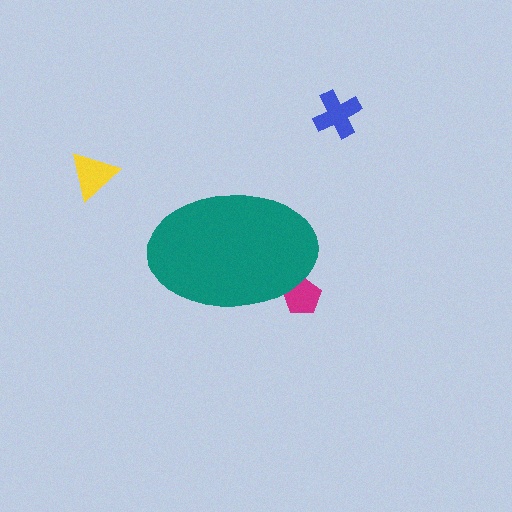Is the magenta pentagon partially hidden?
Yes, the magenta pentagon is partially hidden behind the teal ellipse.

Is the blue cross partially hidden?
No, the blue cross is fully visible.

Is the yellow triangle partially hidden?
No, the yellow triangle is fully visible.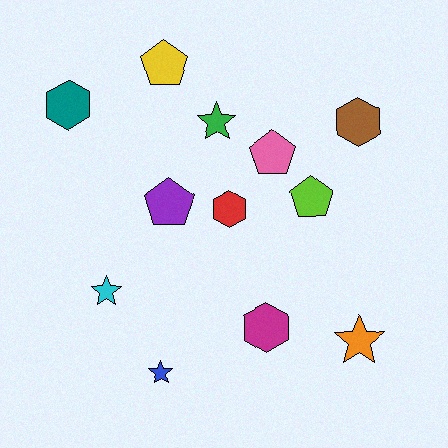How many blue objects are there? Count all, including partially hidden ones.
There is 1 blue object.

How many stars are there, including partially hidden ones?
There are 4 stars.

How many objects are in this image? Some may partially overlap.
There are 12 objects.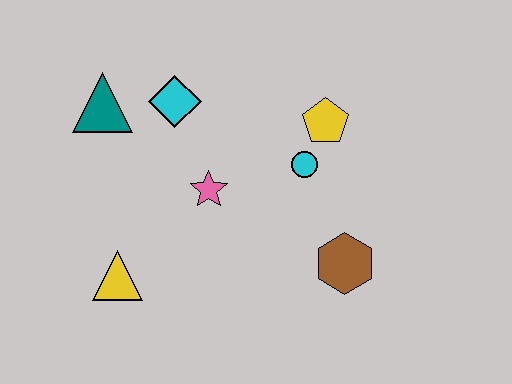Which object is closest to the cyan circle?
The yellow pentagon is closest to the cyan circle.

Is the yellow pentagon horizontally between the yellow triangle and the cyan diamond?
No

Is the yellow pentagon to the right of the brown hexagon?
No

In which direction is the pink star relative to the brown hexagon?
The pink star is to the left of the brown hexagon.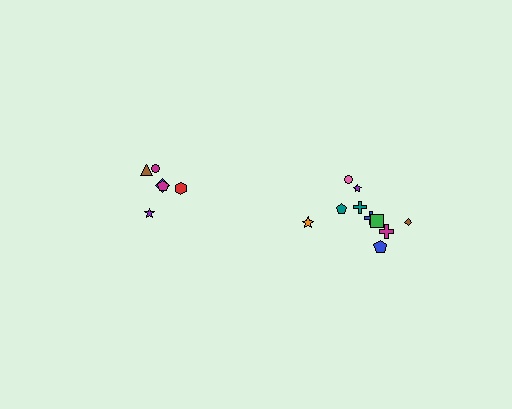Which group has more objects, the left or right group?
The right group.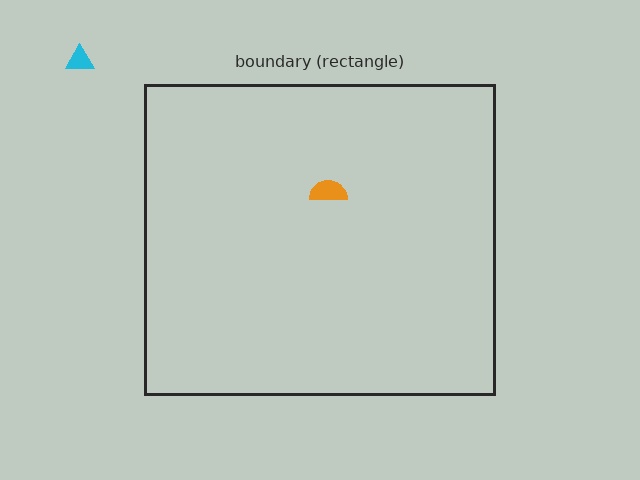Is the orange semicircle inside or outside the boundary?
Inside.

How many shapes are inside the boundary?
1 inside, 1 outside.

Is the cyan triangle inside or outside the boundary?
Outside.